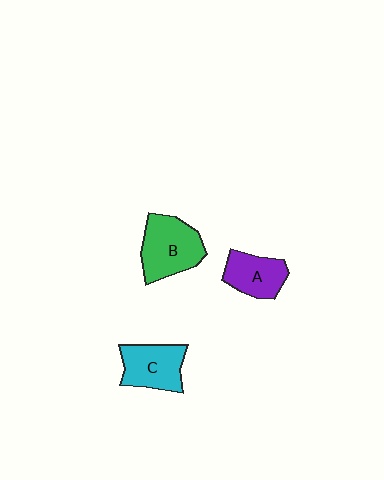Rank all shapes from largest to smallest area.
From largest to smallest: B (green), C (cyan), A (purple).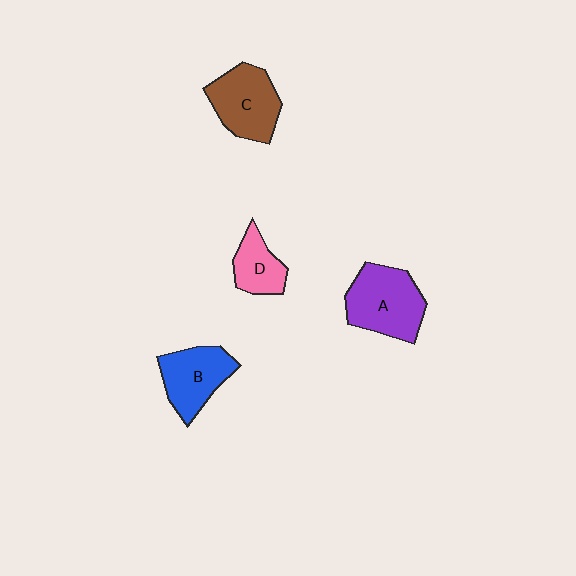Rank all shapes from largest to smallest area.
From largest to smallest: A (purple), C (brown), B (blue), D (pink).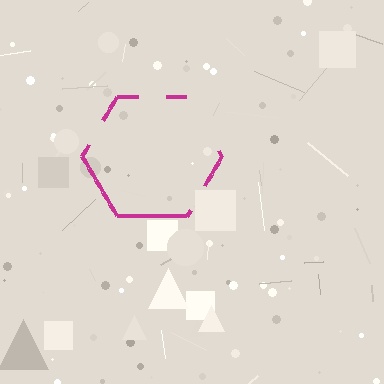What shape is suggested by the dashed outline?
The dashed outline suggests a hexagon.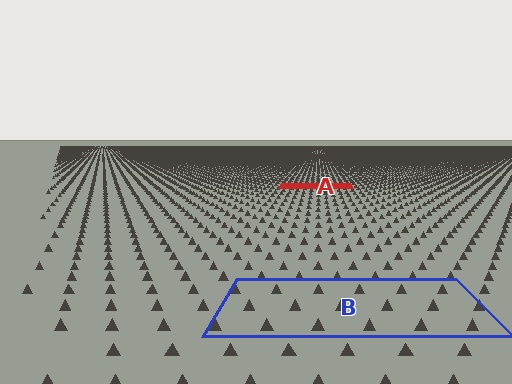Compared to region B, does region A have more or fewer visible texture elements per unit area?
Region A has more texture elements per unit area — they are packed more densely because it is farther away.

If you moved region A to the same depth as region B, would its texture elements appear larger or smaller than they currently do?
They would appear larger. At a closer depth, the same texture elements are projected at a bigger on-screen size.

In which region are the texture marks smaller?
The texture marks are smaller in region A, because it is farther away.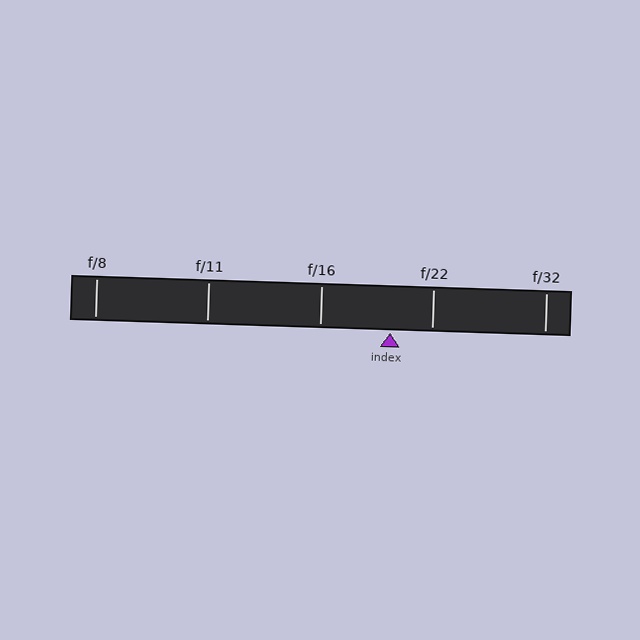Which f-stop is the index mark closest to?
The index mark is closest to f/22.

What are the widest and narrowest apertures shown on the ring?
The widest aperture shown is f/8 and the narrowest is f/32.